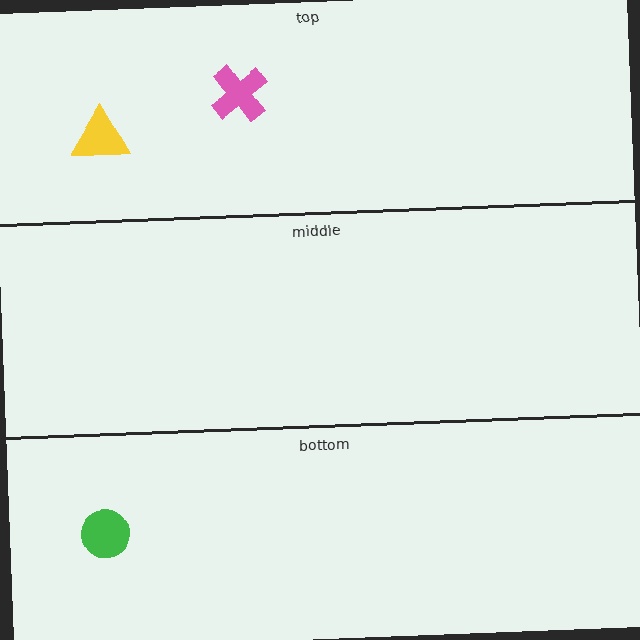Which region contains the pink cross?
The top region.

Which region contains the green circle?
The bottom region.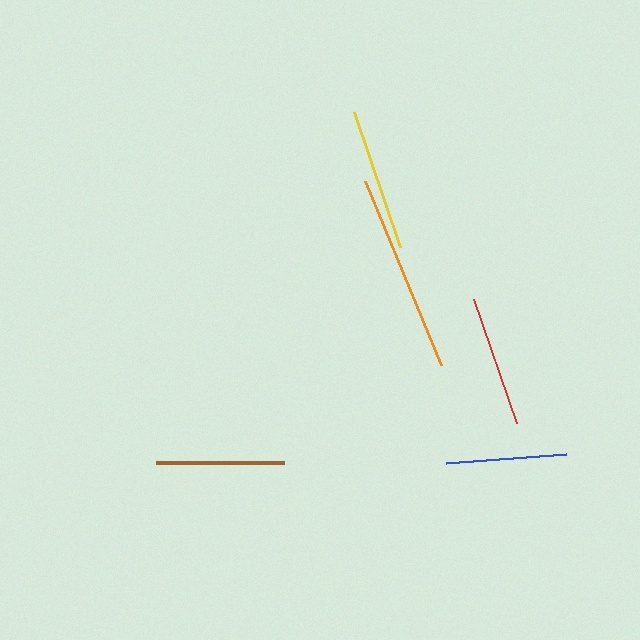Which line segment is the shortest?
The blue line is the shortest at approximately 121 pixels.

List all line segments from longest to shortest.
From longest to shortest: orange, yellow, red, brown, blue.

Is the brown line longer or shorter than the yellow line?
The yellow line is longer than the brown line.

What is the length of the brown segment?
The brown segment is approximately 128 pixels long.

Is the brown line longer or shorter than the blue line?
The brown line is longer than the blue line.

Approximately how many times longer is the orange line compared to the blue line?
The orange line is approximately 1.7 times the length of the blue line.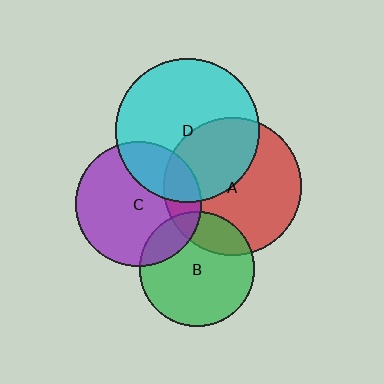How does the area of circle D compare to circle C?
Approximately 1.3 times.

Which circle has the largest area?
Circle D (cyan).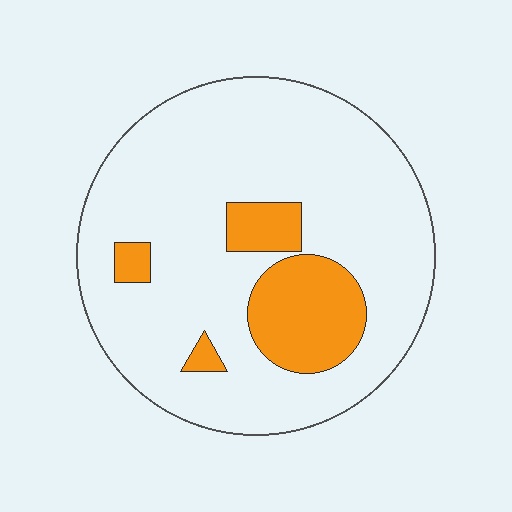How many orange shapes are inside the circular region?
4.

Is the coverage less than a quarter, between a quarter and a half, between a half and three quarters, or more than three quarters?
Less than a quarter.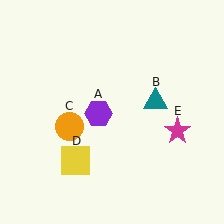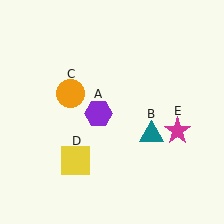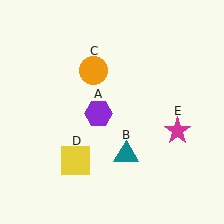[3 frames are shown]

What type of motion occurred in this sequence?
The teal triangle (object B), orange circle (object C) rotated clockwise around the center of the scene.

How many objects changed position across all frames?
2 objects changed position: teal triangle (object B), orange circle (object C).